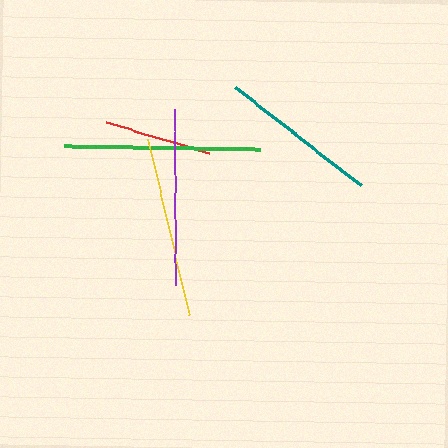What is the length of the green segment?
The green segment is approximately 197 pixels long.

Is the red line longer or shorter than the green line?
The green line is longer than the red line.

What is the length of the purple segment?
The purple segment is approximately 176 pixels long.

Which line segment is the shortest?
The red line is the shortest at approximately 109 pixels.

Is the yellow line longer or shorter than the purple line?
The yellow line is longer than the purple line.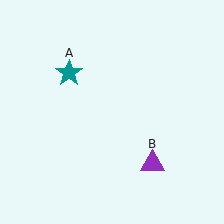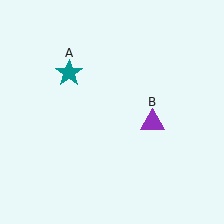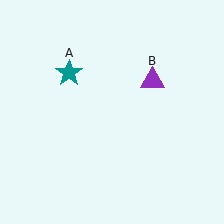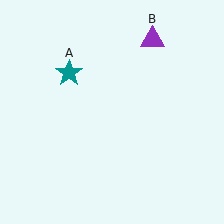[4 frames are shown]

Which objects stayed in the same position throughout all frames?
Teal star (object A) remained stationary.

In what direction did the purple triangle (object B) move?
The purple triangle (object B) moved up.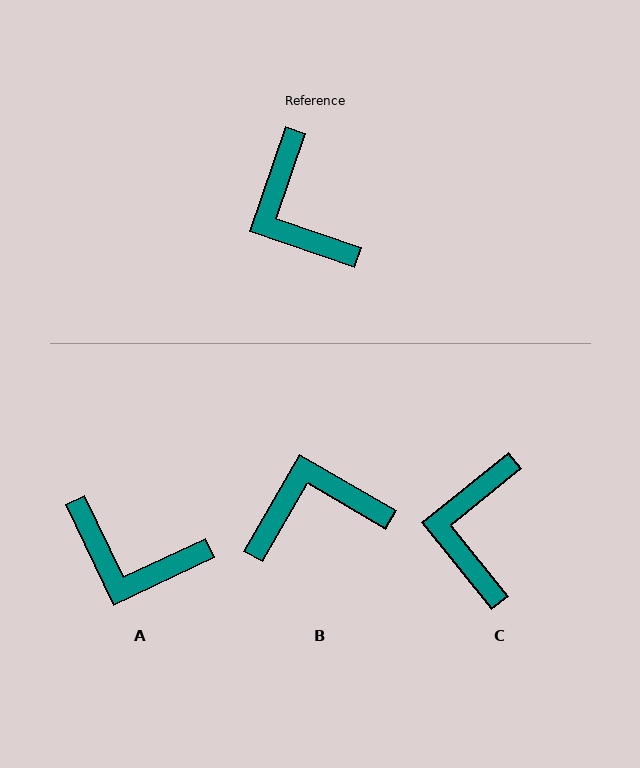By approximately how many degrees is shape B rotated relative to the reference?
Approximately 101 degrees clockwise.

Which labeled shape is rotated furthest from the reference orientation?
B, about 101 degrees away.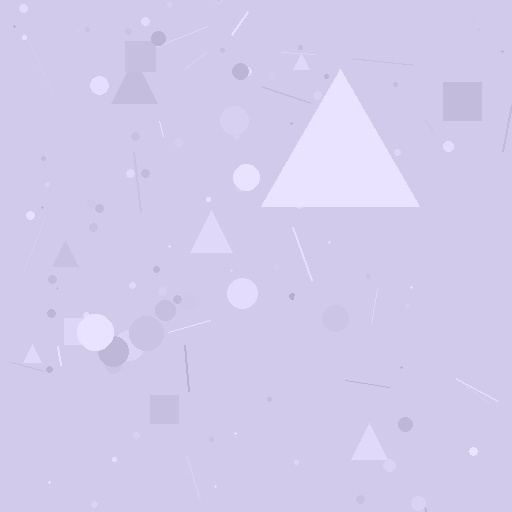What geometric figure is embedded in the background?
A triangle is embedded in the background.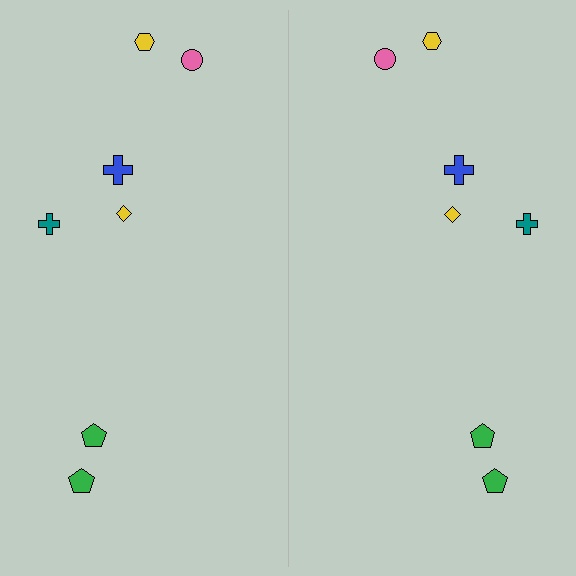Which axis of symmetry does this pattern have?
The pattern has a vertical axis of symmetry running through the center of the image.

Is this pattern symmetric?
Yes, this pattern has bilateral (reflection) symmetry.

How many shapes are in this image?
There are 14 shapes in this image.